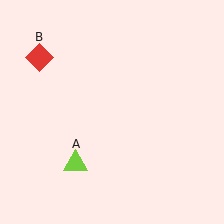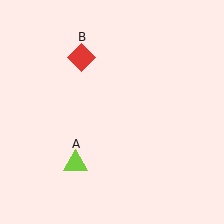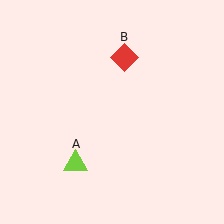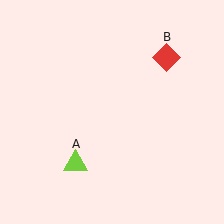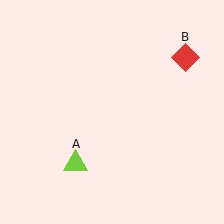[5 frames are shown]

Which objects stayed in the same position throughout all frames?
Lime triangle (object A) remained stationary.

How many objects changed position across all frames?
1 object changed position: red diamond (object B).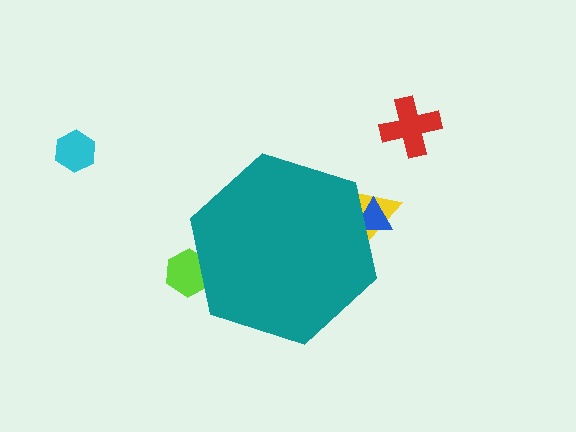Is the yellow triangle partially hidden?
Yes, the yellow triangle is partially hidden behind the teal hexagon.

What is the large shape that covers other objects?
A teal hexagon.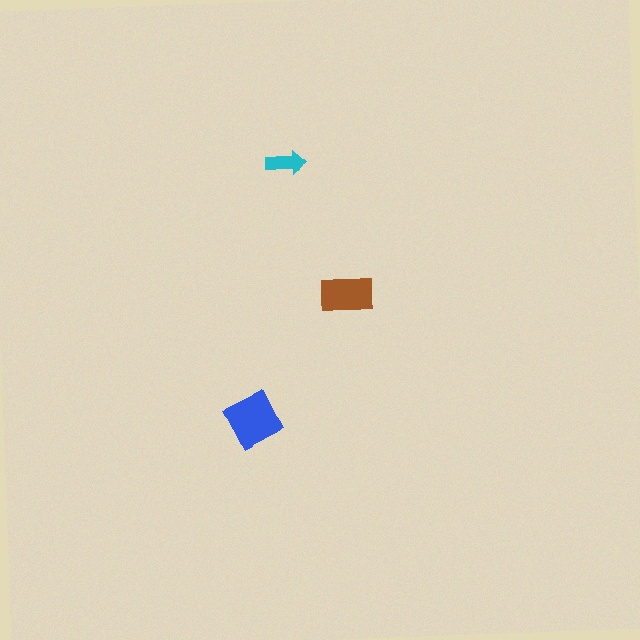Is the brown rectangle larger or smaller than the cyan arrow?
Larger.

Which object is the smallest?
The cyan arrow.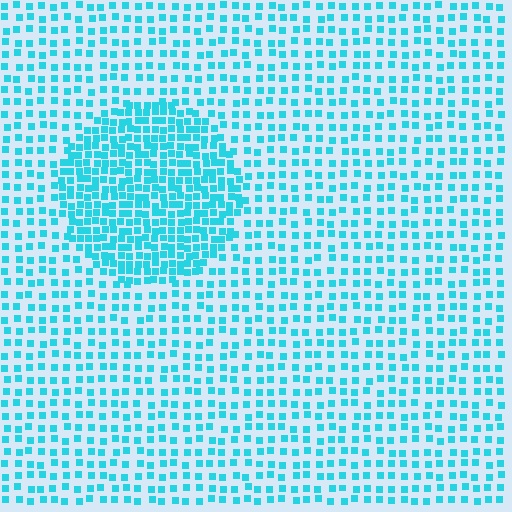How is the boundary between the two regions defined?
The boundary is defined by a change in element density (approximately 2.1x ratio). All elements are the same color, size, and shape.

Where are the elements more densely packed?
The elements are more densely packed inside the circle boundary.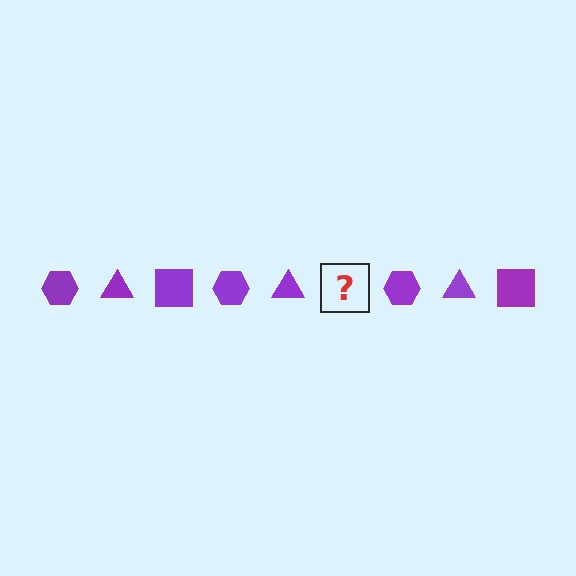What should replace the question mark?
The question mark should be replaced with a purple square.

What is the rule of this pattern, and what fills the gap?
The rule is that the pattern cycles through hexagon, triangle, square shapes in purple. The gap should be filled with a purple square.